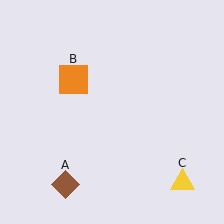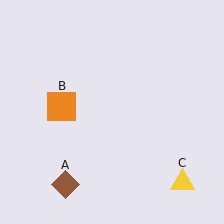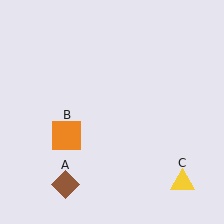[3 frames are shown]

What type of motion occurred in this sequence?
The orange square (object B) rotated counterclockwise around the center of the scene.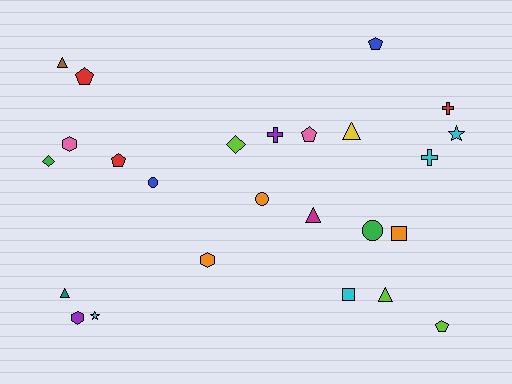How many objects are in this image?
There are 25 objects.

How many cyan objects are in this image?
There are 4 cyan objects.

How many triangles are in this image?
There are 5 triangles.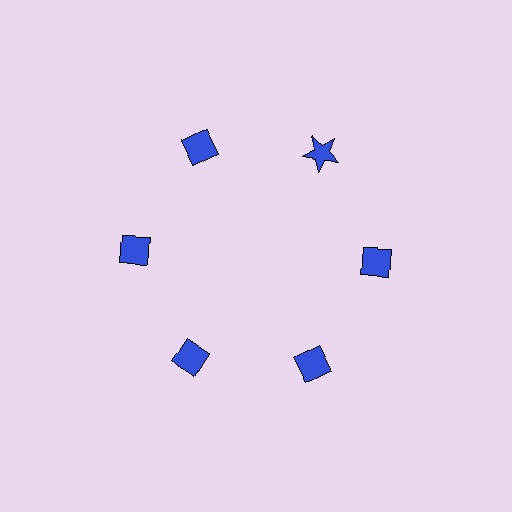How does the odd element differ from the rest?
It has a different shape: star instead of diamond.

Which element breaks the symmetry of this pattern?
The blue star at roughly the 1 o'clock position breaks the symmetry. All other shapes are blue diamonds.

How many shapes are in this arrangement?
There are 6 shapes arranged in a ring pattern.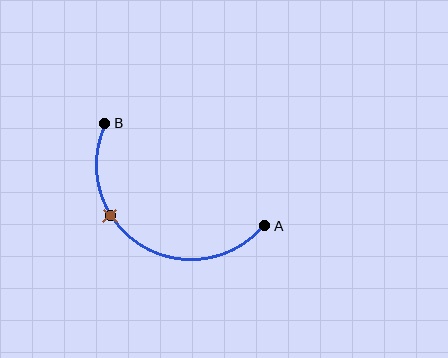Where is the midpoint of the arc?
The arc midpoint is the point on the curve farthest from the straight line joining A and B. It sits below that line.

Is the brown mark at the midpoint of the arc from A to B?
No. The brown mark lies on the arc but is closer to endpoint B. The arc midpoint would be at the point on the curve equidistant along the arc from both A and B.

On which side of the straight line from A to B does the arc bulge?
The arc bulges below the straight line connecting A and B.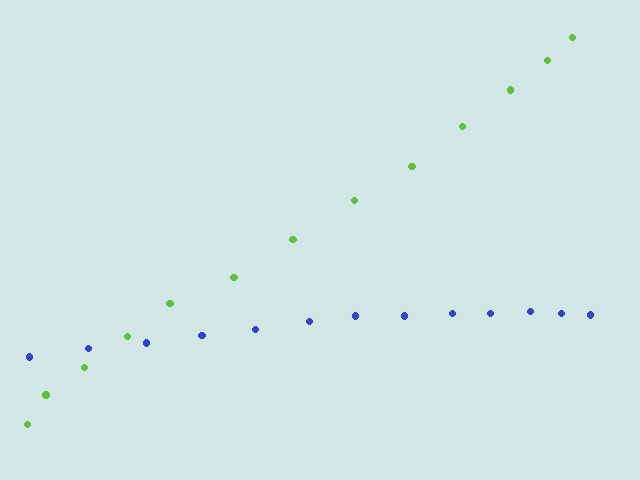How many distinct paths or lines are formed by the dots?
There are 2 distinct paths.